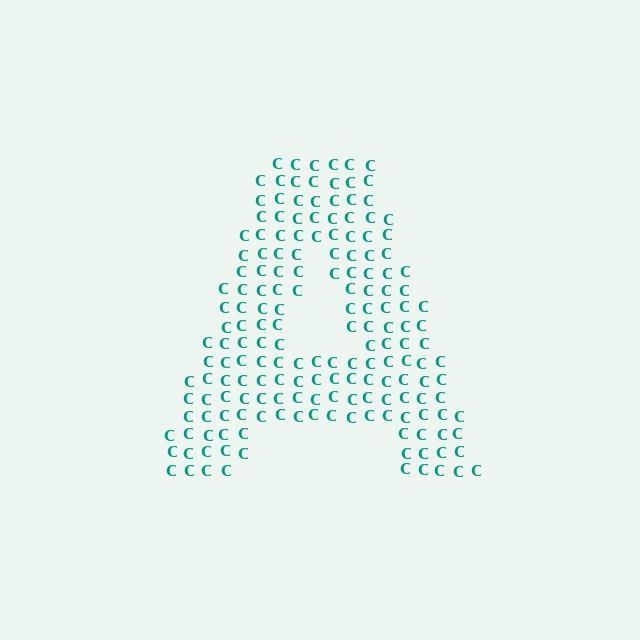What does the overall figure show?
The overall figure shows the letter A.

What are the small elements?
The small elements are letter C's.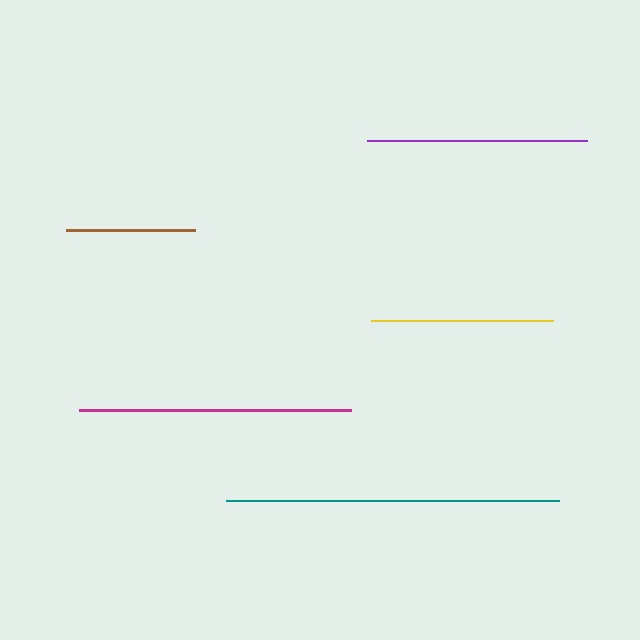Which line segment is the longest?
The teal line is the longest at approximately 333 pixels.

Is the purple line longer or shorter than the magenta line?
The magenta line is longer than the purple line.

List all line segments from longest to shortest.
From longest to shortest: teal, magenta, purple, yellow, brown.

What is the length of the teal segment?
The teal segment is approximately 333 pixels long.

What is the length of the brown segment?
The brown segment is approximately 129 pixels long.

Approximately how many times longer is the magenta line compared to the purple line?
The magenta line is approximately 1.2 times the length of the purple line.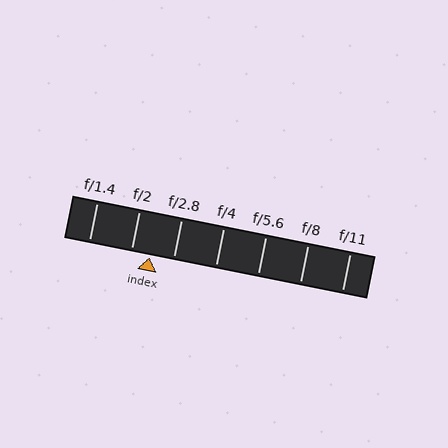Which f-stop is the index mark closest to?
The index mark is closest to f/2.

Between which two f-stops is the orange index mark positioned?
The index mark is between f/2 and f/2.8.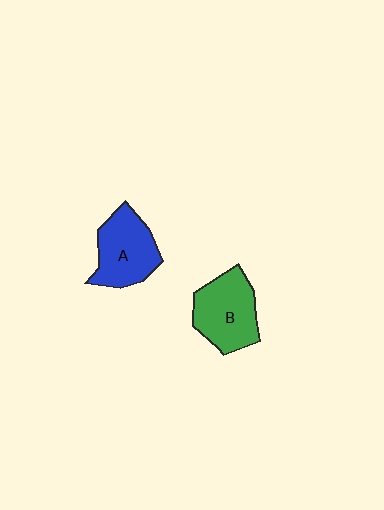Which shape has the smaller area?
Shape A (blue).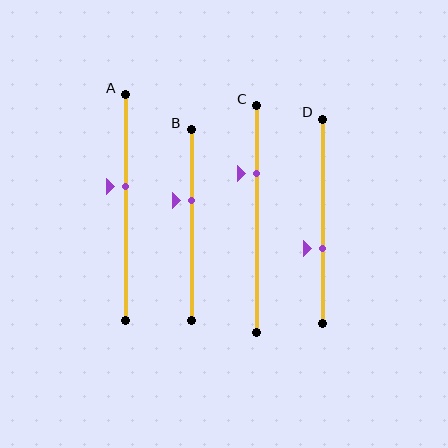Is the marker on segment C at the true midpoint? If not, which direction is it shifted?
No, the marker on segment C is shifted upward by about 20% of the segment length.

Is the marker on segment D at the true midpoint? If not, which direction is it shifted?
No, the marker on segment D is shifted downward by about 13% of the segment length.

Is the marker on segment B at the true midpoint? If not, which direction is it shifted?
No, the marker on segment B is shifted upward by about 13% of the segment length.